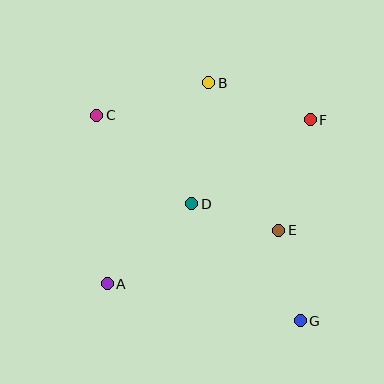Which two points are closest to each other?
Points D and E are closest to each other.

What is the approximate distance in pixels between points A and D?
The distance between A and D is approximately 116 pixels.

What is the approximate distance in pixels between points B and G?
The distance between B and G is approximately 255 pixels.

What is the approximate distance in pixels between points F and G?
The distance between F and G is approximately 201 pixels.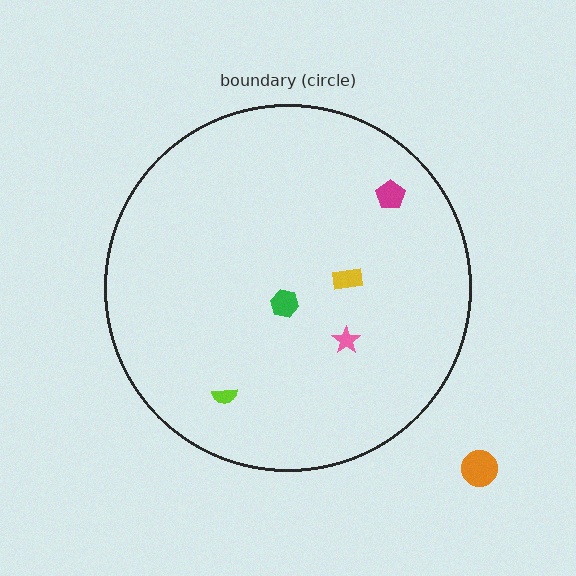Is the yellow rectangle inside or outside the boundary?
Inside.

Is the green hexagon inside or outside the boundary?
Inside.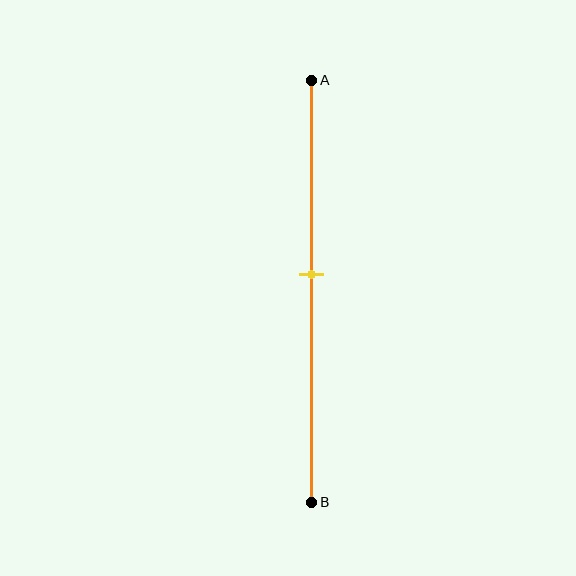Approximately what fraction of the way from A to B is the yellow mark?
The yellow mark is approximately 45% of the way from A to B.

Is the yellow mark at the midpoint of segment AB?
No, the mark is at about 45% from A, not at the 50% midpoint.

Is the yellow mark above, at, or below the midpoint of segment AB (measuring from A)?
The yellow mark is above the midpoint of segment AB.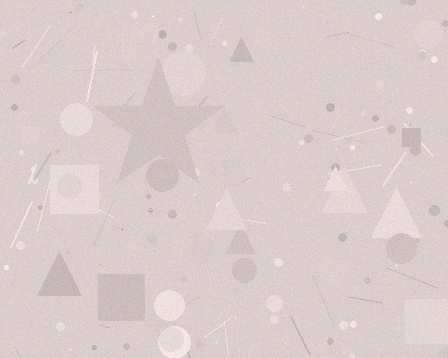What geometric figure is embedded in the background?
A star is embedded in the background.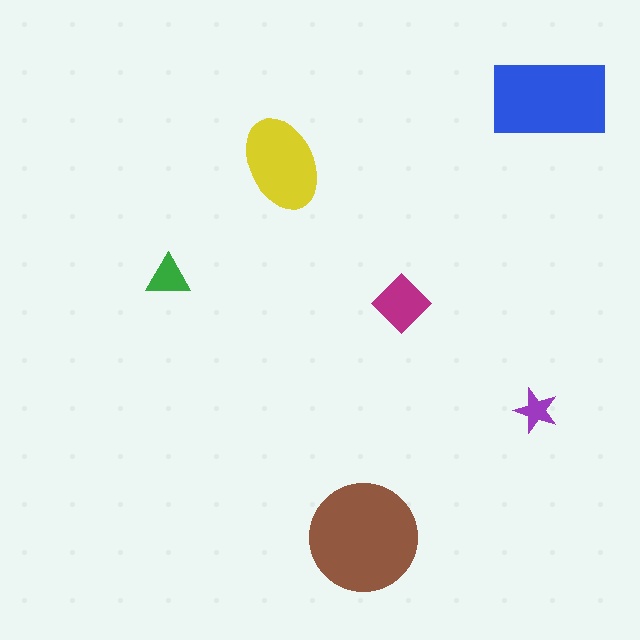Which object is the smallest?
The purple star.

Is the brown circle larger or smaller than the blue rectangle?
Larger.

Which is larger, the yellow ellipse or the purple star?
The yellow ellipse.